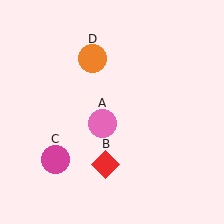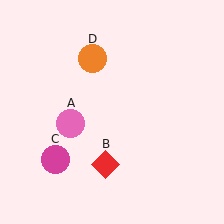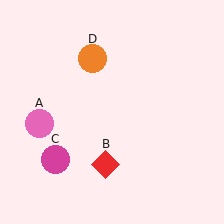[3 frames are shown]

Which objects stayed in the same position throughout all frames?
Red diamond (object B) and magenta circle (object C) and orange circle (object D) remained stationary.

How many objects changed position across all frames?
1 object changed position: pink circle (object A).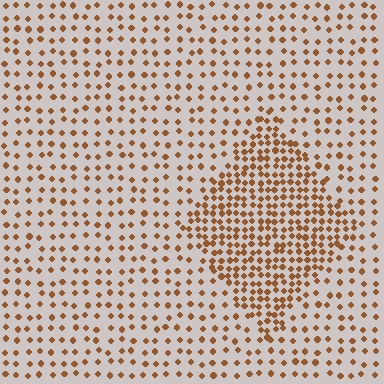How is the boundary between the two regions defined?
The boundary is defined by a change in element density (approximately 2.2x ratio). All elements are the same color, size, and shape.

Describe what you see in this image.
The image contains small brown elements arranged at two different densities. A diamond-shaped region is visible where the elements are more densely packed than the surrounding area.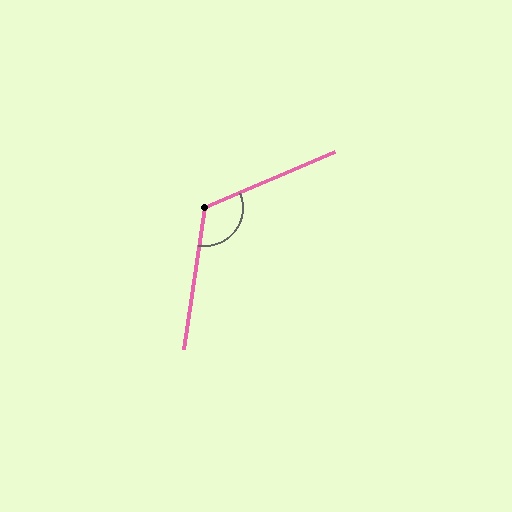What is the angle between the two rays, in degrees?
Approximately 122 degrees.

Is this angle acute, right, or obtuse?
It is obtuse.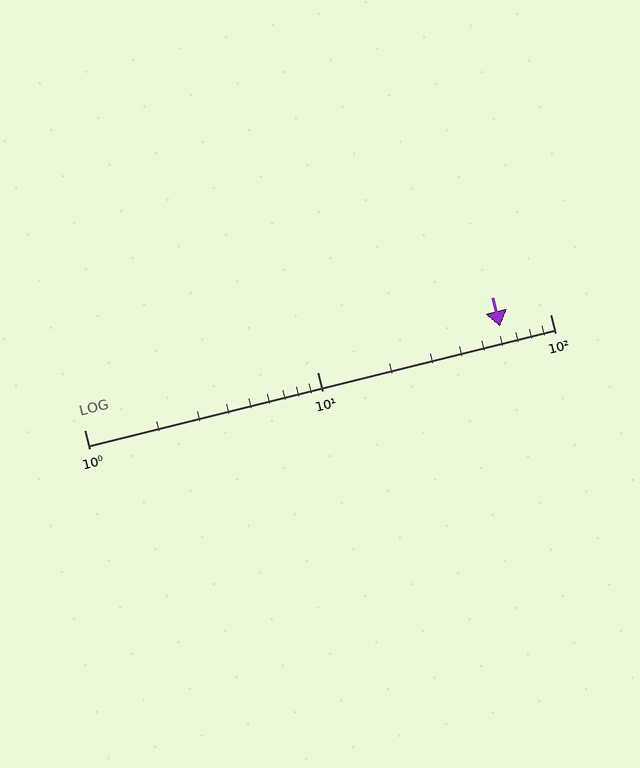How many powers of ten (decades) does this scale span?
The scale spans 2 decades, from 1 to 100.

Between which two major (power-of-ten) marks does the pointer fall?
The pointer is between 10 and 100.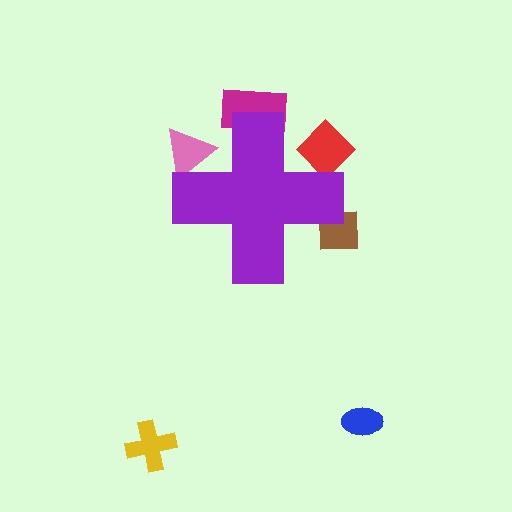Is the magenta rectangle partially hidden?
Yes, the magenta rectangle is partially hidden behind the purple cross.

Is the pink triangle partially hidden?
Yes, the pink triangle is partially hidden behind the purple cross.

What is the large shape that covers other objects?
A purple cross.